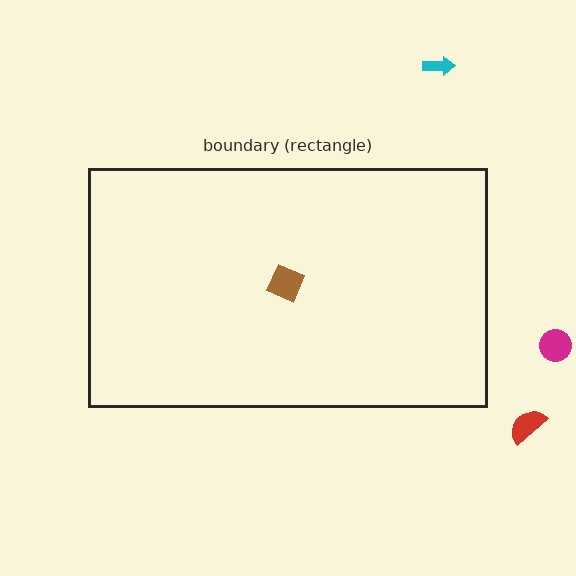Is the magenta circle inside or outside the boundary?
Outside.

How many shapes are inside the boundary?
1 inside, 3 outside.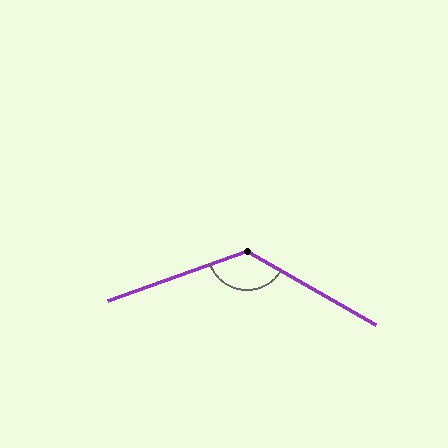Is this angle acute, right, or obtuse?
It is obtuse.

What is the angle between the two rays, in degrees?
Approximately 131 degrees.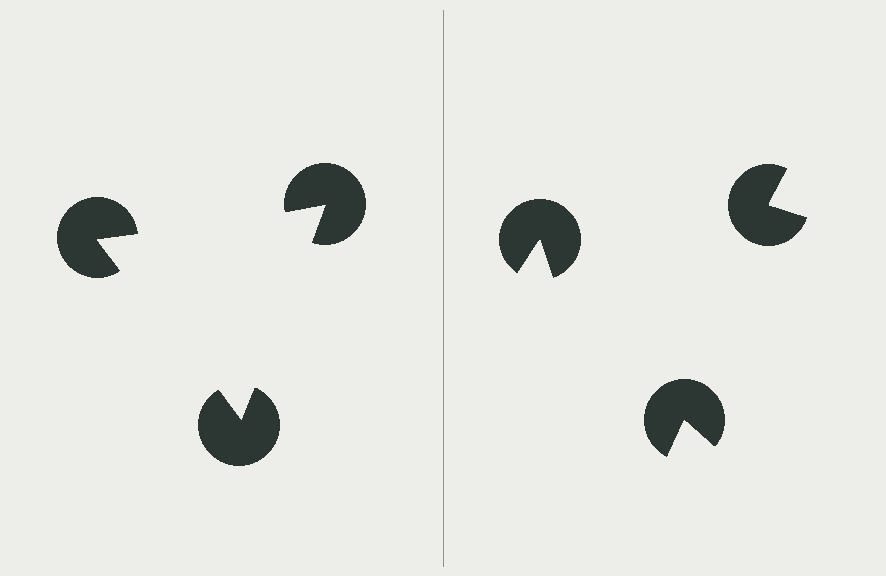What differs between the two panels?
The pac-man discs are positioned identically on both sides; only the wedge orientations differ. On the left they align to a triangle; on the right they are misaligned.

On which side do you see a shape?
An illusory triangle appears on the left side. On the right side the wedge cuts are rotated, so no coherent shape forms.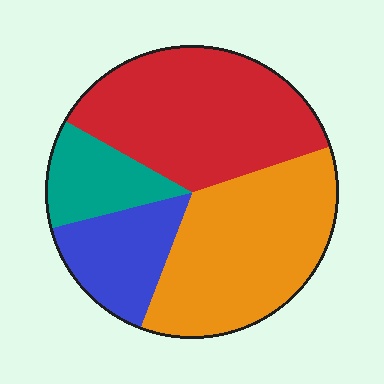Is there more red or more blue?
Red.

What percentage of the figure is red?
Red covers 37% of the figure.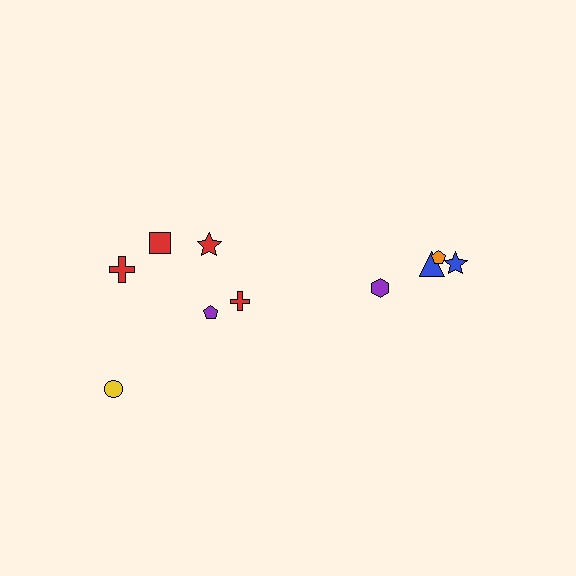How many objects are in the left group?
There are 6 objects.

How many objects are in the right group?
There are 4 objects.